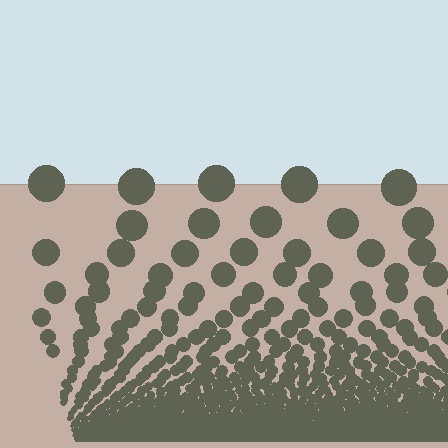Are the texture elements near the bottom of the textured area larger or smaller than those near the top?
Smaller. The gradient is inverted — elements near the bottom are smaller and denser.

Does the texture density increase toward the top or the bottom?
Density increases toward the bottom.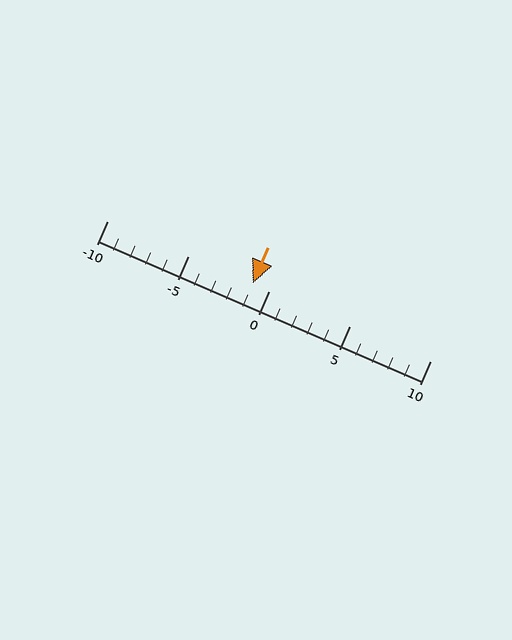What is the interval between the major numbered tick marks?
The major tick marks are spaced 5 units apart.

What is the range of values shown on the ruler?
The ruler shows values from -10 to 10.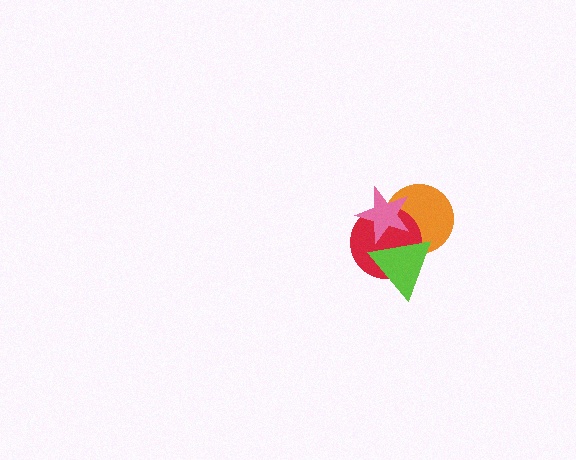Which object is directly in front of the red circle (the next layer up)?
The lime triangle is directly in front of the red circle.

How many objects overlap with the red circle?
3 objects overlap with the red circle.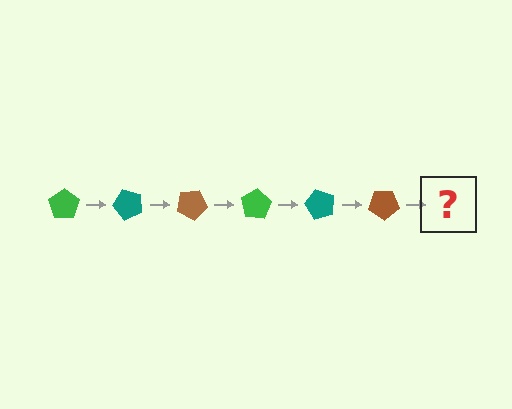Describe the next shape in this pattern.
It should be a green pentagon, rotated 300 degrees from the start.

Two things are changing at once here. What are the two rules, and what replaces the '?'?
The two rules are that it rotates 50 degrees each step and the color cycles through green, teal, and brown. The '?' should be a green pentagon, rotated 300 degrees from the start.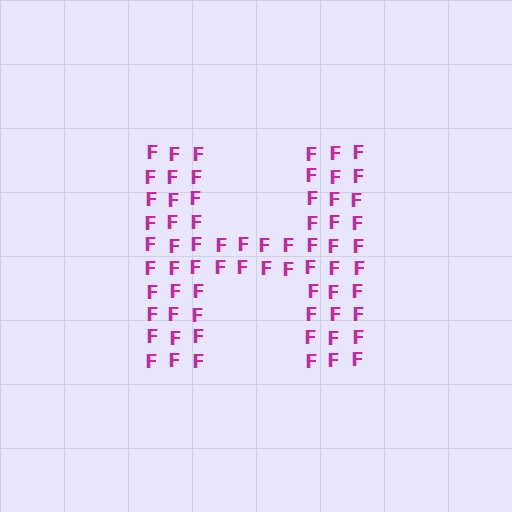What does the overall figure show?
The overall figure shows the letter H.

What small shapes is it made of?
It is made of small letter F's.